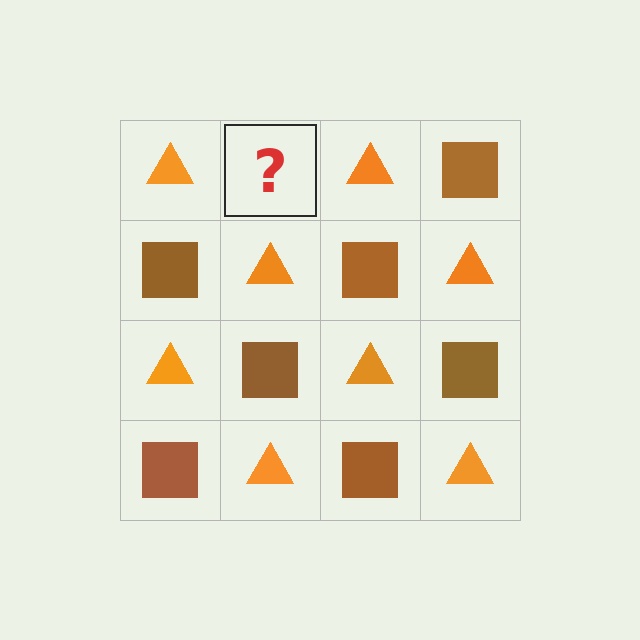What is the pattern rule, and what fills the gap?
The rule is that it alternates orange triangle and brown square in a checkerboard pattern. The gap should be filled with a brown square.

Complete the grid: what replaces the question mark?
The question mark should be replaced with a brown square.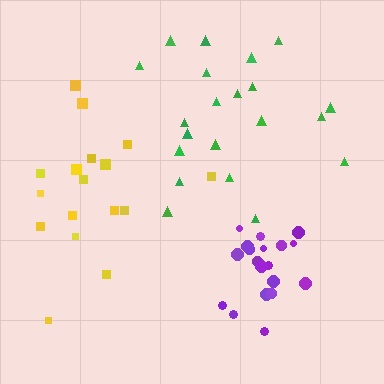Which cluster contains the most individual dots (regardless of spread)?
Green (21).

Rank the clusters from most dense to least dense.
purple, green, yellow.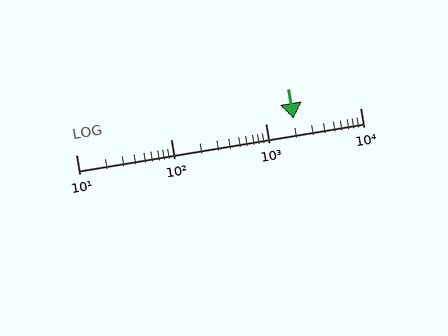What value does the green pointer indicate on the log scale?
The pointer indicates approximately 2000.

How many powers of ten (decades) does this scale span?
The scale spans 3 decades, from 10 to 10000.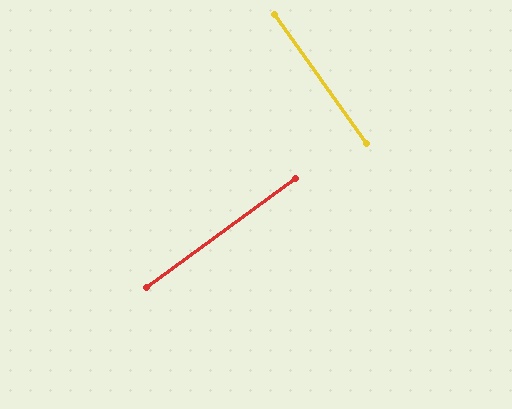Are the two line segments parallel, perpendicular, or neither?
Perpendicular — they meet at approximately 89°.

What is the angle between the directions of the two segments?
Approximately 89 degrees.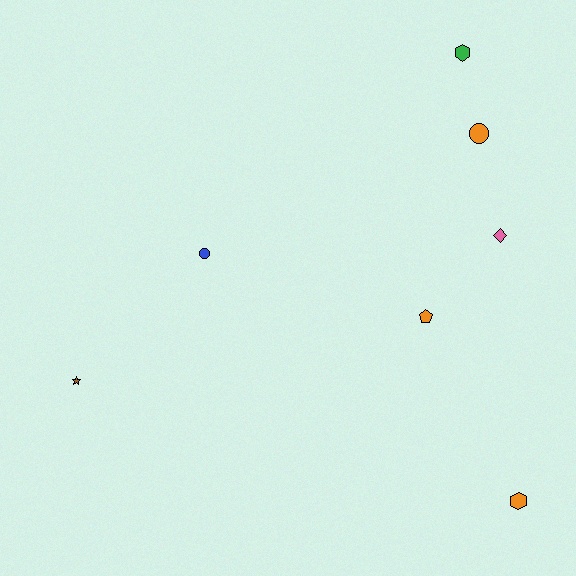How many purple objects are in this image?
There are no purple objects.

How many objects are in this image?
There are 7 objects.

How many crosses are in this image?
There are no crosses.